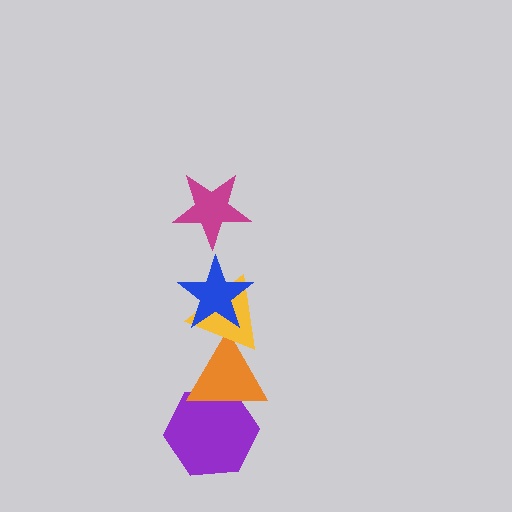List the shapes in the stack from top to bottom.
From top to bottom: the magenta star, the blue star, the yellow triangle, the orange triangle, the purple hexagon.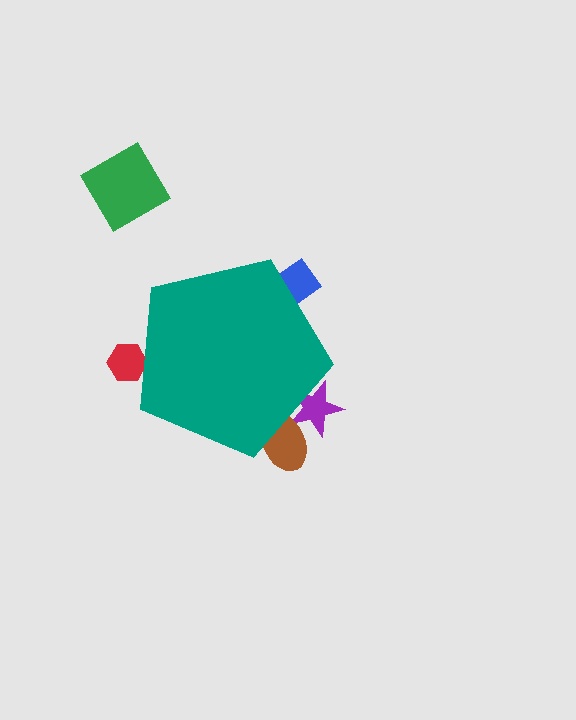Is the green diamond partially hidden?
No, the green diamond is fully visible.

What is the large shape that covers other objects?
A teal pentagon.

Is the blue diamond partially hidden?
Yes, the blue diamond is partially hidden behind the teal pentagon.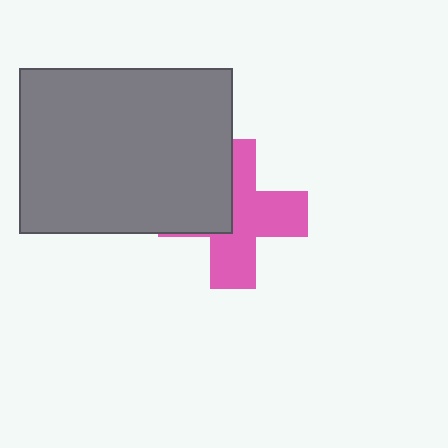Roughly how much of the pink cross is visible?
About half of it is visible (roughly 62%).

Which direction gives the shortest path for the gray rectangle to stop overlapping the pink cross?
Moving left gives the shortest separation.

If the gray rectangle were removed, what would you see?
You would see the complete pink cross.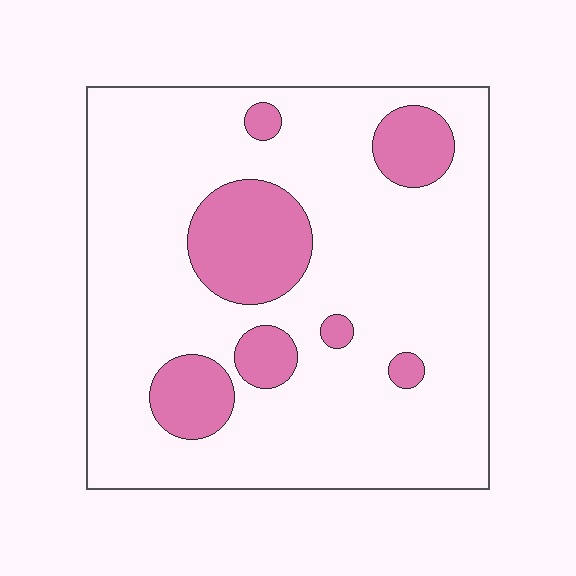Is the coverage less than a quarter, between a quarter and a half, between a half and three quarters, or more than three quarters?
Less than a quarter.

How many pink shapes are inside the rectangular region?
7.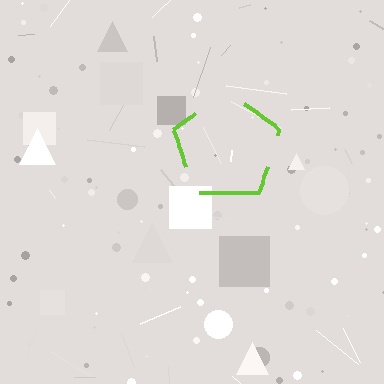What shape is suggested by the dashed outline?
The dashed outline suggests a pentagon.